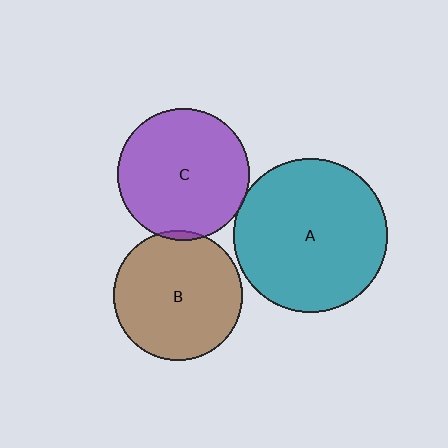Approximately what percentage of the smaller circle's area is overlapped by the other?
Approximately 5%.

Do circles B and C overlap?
Yes.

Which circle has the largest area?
Circle A (teal).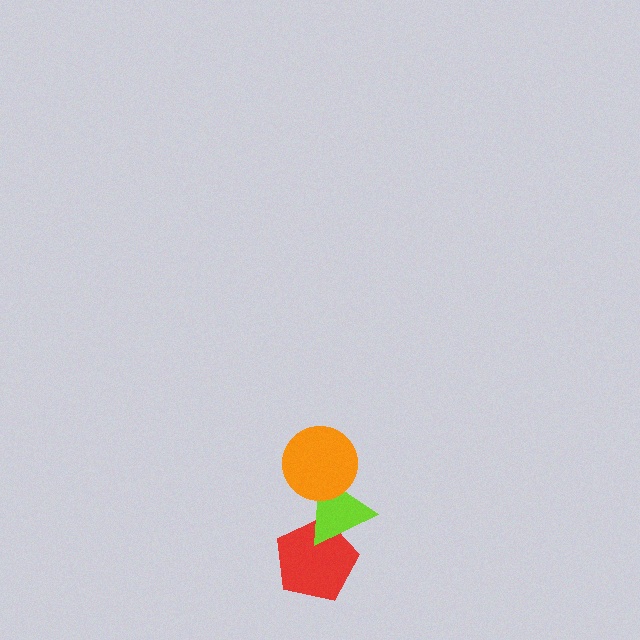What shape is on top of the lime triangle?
The orange circle is on top of the lime triangle.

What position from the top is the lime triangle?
The lime triangle is 2nd from the top.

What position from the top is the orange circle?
The orange circle is 1st from the top.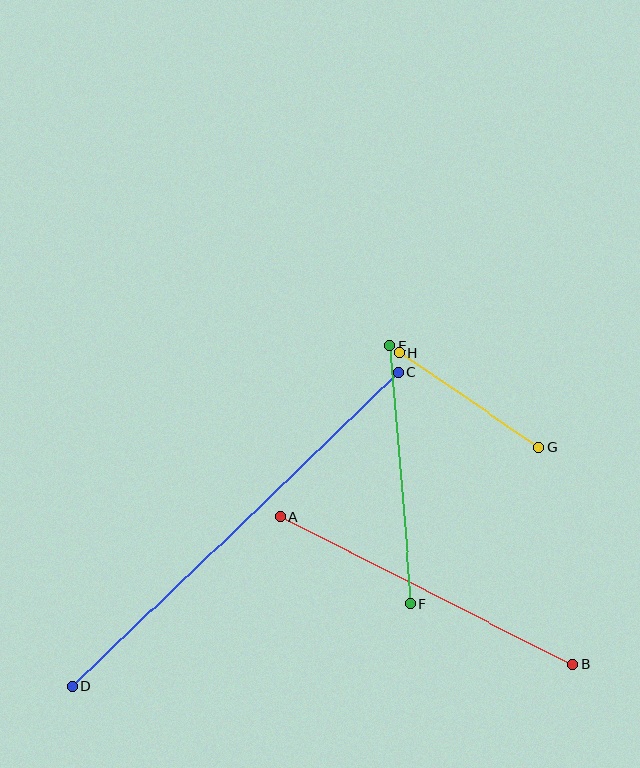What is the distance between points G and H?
The distance is approximately 168 pixels.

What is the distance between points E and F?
The distance is approximately 259 pixels.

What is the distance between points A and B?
The distance is approximately 328 pixels.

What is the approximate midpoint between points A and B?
The midpoint is at approximately (426, 590) pixels.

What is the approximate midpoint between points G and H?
The midpoint is at approximately (469, 400) pixels.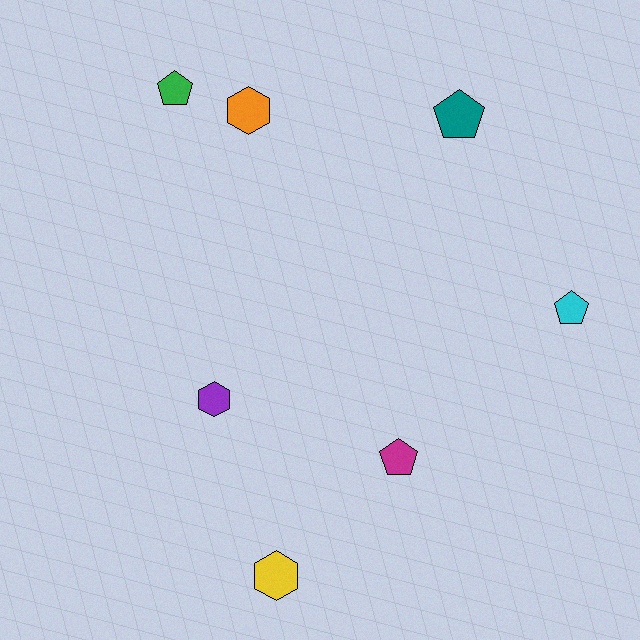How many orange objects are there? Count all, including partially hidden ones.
There is 1 orange object.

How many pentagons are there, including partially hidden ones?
There are 4 pentagons.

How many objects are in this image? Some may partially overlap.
There are 7 objects.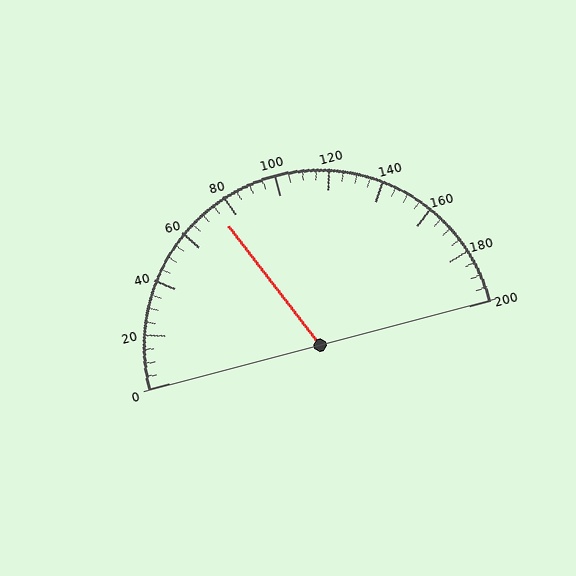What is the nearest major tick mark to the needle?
The nearest major tick mark is 80.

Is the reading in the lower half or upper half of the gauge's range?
The reading is in the lower half of the range (0 to 200).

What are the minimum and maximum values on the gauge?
The gauge ranges from 0 to 200.